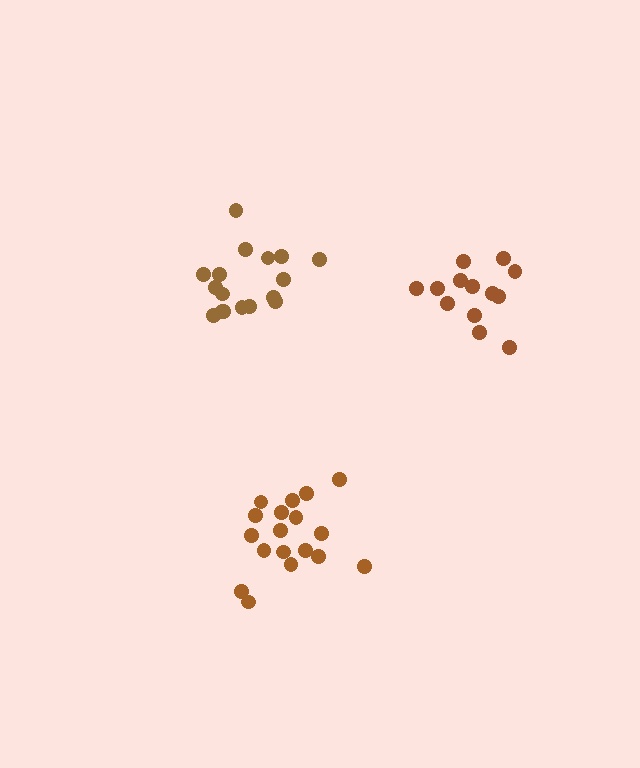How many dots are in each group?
Group 1: 17 dots, Group 2: 18 dots, Group 3: 13 dots (48 total).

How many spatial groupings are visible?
There are 3 spatial groupings.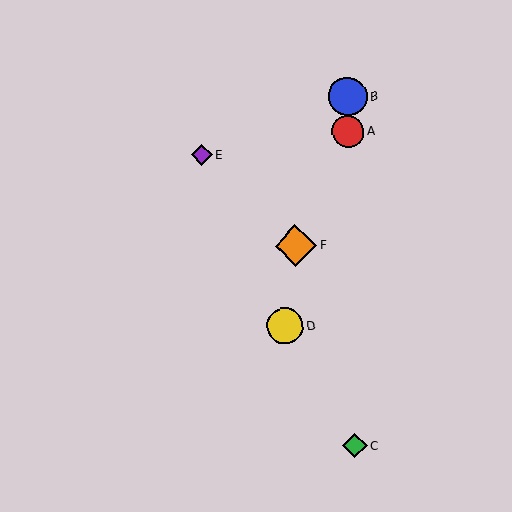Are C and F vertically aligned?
No, C is at x≈355 and F is at x≈296.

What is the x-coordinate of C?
Object C is at x≈355.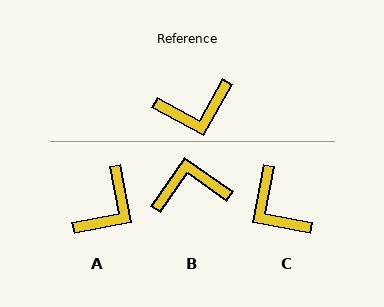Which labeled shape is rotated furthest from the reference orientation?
B, about 174 degrees away.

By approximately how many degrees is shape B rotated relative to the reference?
Approximately 174 degrees counter-clockwise.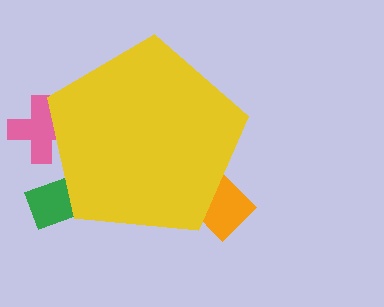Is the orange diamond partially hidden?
Yes, the orange diamond is partially hidden behind the yellow pentagon.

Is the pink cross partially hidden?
Yes, the pink cross is partially hidden behind the yellow pentagon.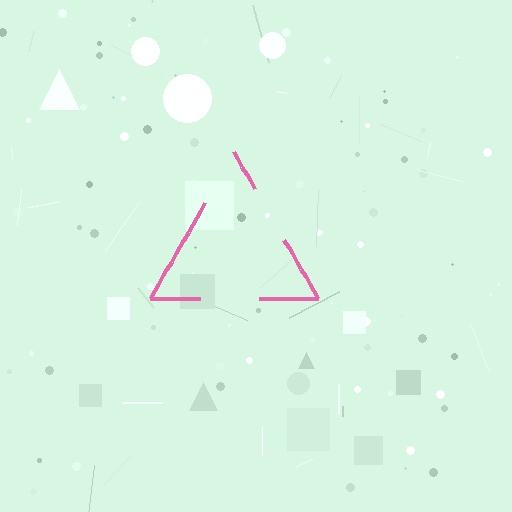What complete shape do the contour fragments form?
The contour fragments form a triangle.